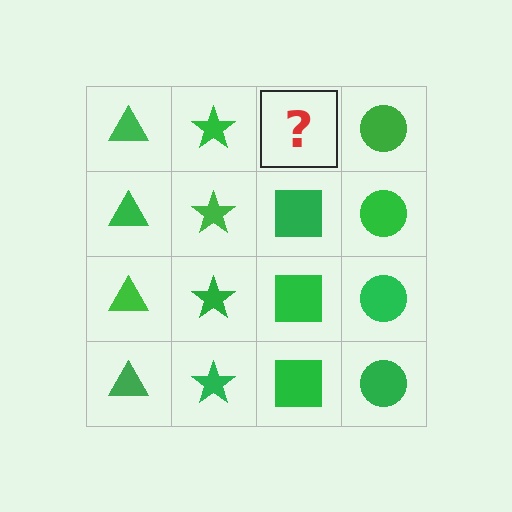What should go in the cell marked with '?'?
The missing cell should contain a green square.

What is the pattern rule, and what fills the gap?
The rule is that each column has a consistent shape. The gap should be filled with a green square.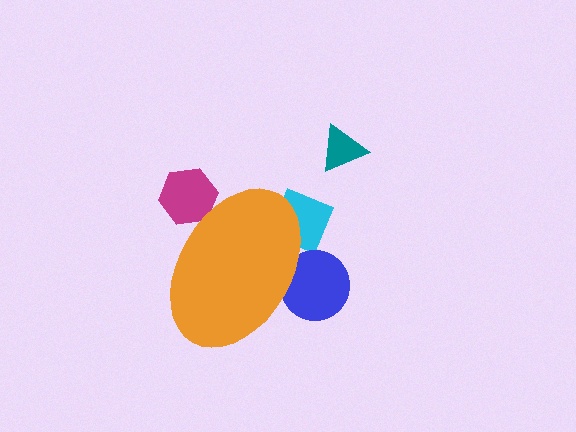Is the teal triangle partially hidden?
No, the teal triangle is fully visible.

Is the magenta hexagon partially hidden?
Yes, the magenta hexagon is partially hidden behind the orange ellipse.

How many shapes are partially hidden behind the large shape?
3 shapes are partially hidden.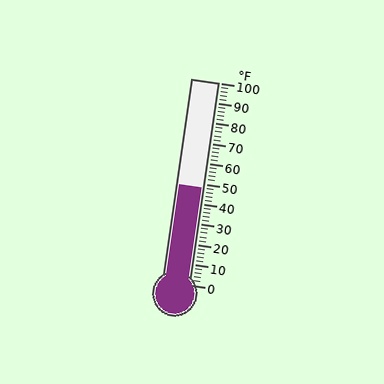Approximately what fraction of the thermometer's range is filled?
The thermometer is filled to approximately 50% of its range.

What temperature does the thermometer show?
The thermometer shows approximately 48°F.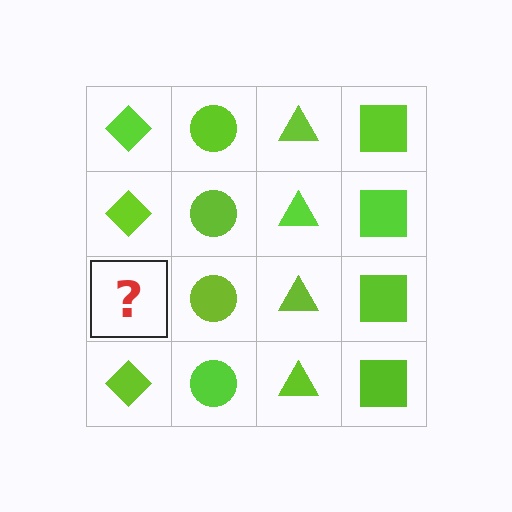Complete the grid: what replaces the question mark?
The question mark should be replaced with a lime diamond.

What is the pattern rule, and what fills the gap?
The rule is that each column has a consistent shape. The gap should be filled with a lime diamond.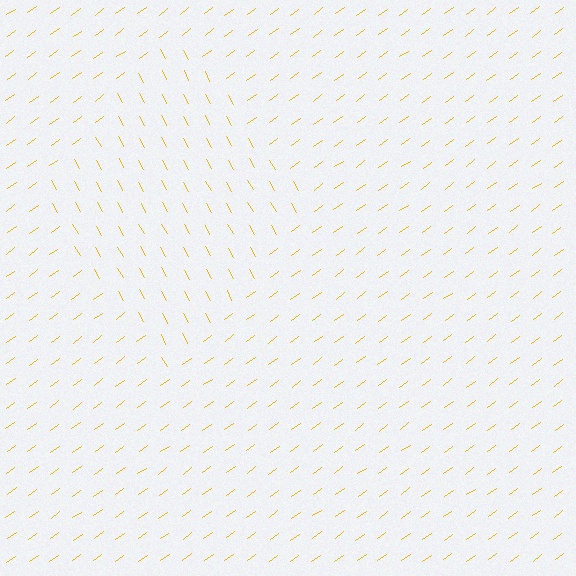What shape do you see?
I see a diamond.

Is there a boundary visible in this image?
Yes, there is a texture boundary formed by a change in line orientation.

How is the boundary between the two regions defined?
The boundary is defined purely by a change in line orientation (approximately 82 degrees difference). All lines are the same color and thickness.